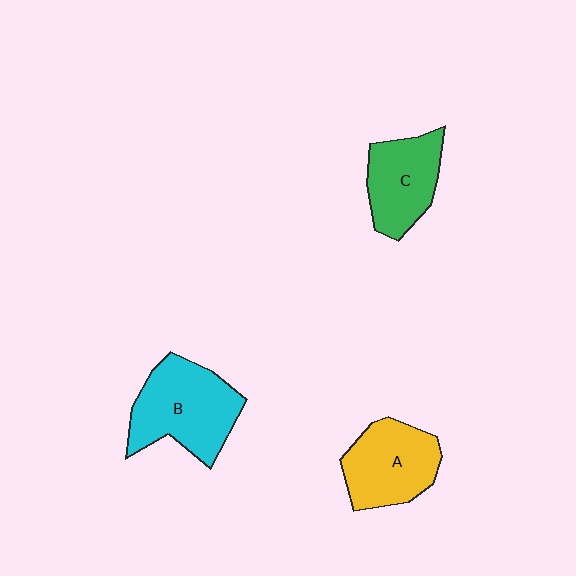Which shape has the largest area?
Shape B (cyan).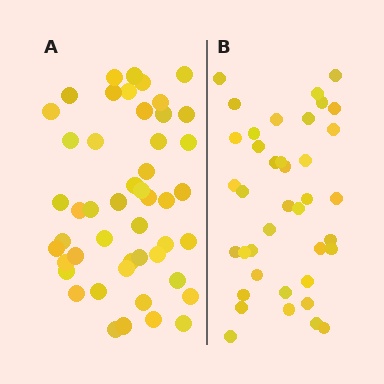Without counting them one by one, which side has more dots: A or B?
Region A (the left region) has more dots.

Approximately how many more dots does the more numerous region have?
Region A has roughly 8 or so more dots than region B.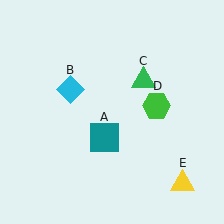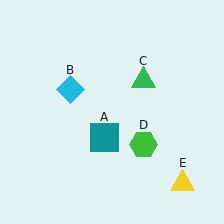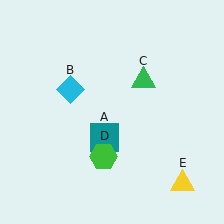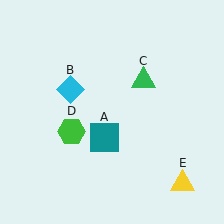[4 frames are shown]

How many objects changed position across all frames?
1 object changed position: green hexagon (object D).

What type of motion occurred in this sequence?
The green hexagon (object D) rotated clockwise around the center of the scene.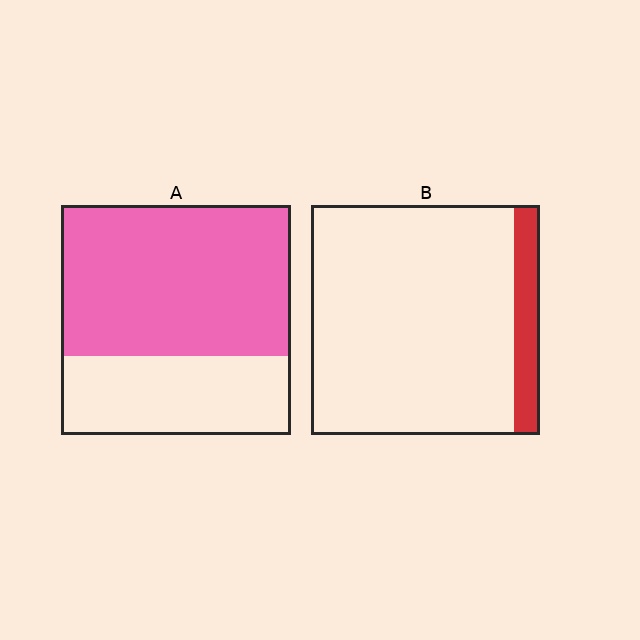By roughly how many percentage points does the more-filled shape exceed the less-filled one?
By roughly 55 percentage points (A over B).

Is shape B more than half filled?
No.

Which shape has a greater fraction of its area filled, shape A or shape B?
Shape A.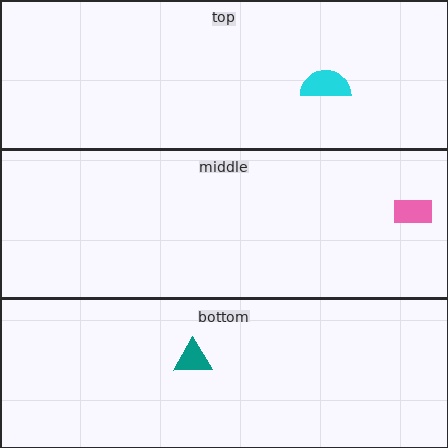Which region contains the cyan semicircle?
The top region.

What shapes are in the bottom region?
The teal triangle.